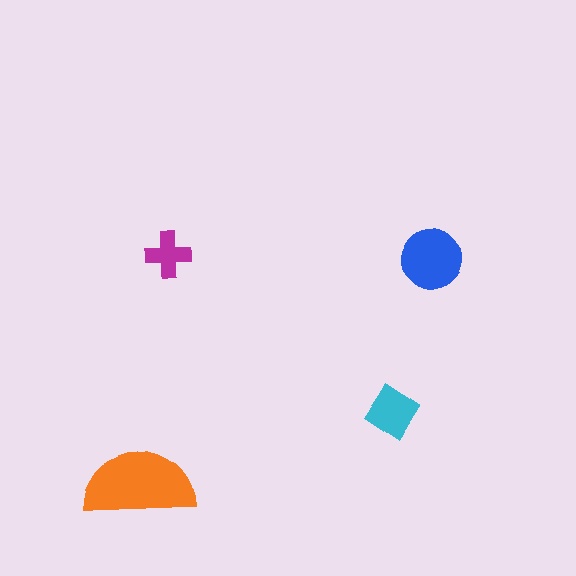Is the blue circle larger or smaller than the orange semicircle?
Smaller.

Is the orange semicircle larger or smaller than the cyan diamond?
Larger.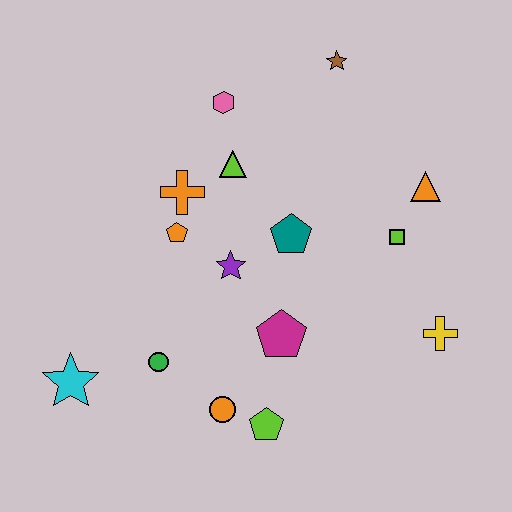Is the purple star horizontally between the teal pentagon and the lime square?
No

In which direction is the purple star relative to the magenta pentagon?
The purple star is above the magenta pentagon.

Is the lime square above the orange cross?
No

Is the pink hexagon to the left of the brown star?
Yes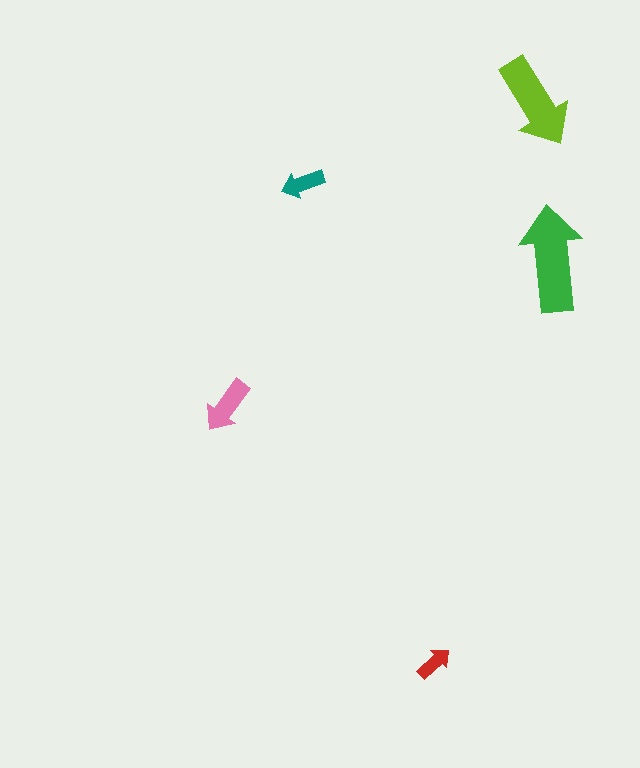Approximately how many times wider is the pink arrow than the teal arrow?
About 1.5 times wider.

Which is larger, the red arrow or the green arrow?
The green one.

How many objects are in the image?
There are 5 objects in the image.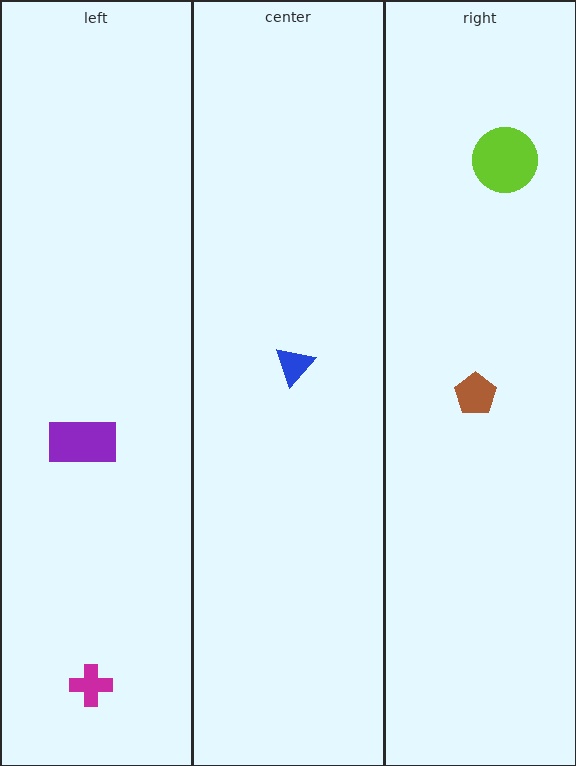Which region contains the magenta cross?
The left region.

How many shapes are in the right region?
2.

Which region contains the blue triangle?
The center region.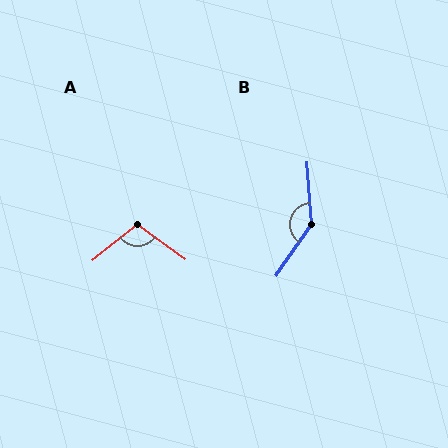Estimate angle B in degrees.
Approximately 141 degrees.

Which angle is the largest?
B, at approximately 141 degrees.